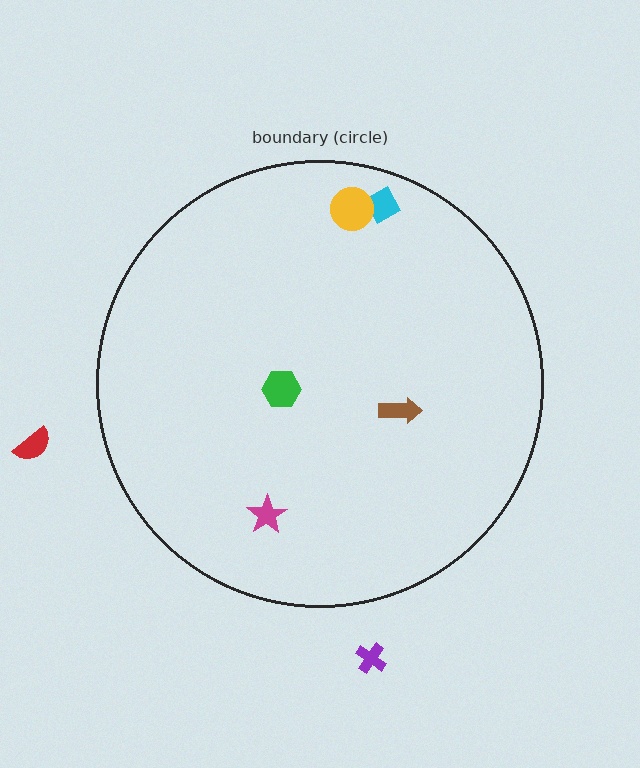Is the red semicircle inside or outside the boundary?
Outside.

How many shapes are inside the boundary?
5 inside, 2 outside.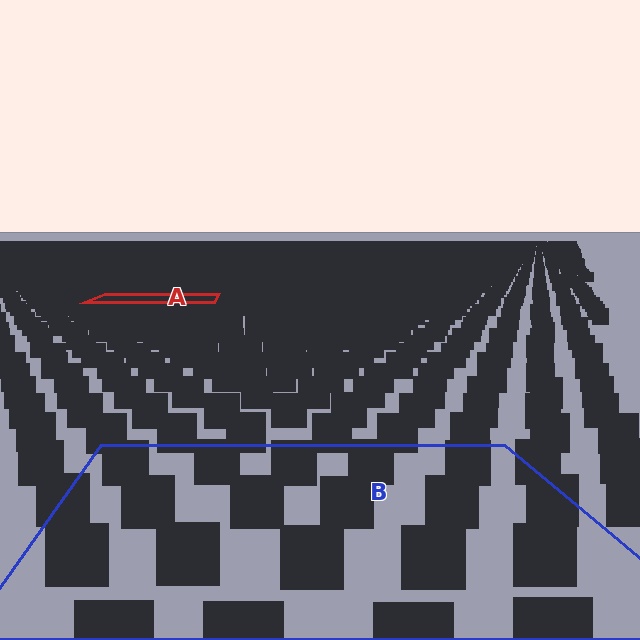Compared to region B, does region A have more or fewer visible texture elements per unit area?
Region A has more texture elements per unit area — they are packed more densely because it is farther away.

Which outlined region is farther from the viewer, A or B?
Region A is farther from the viewer — the texture elements inside it appear smaller and more densely packed.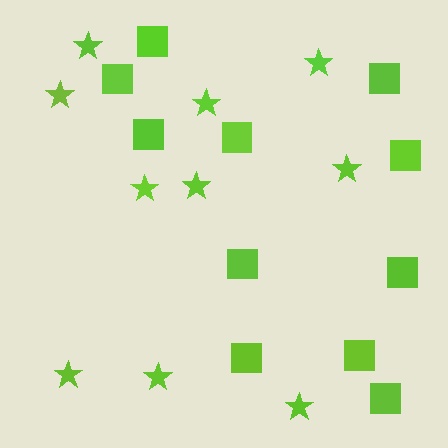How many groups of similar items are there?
There are 2 groups: one group of stars (10) and one group of squares (11).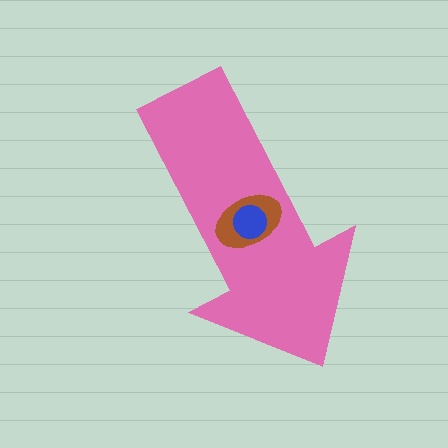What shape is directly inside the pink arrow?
The brown ellipse.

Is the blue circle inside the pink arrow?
Yes.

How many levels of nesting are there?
3.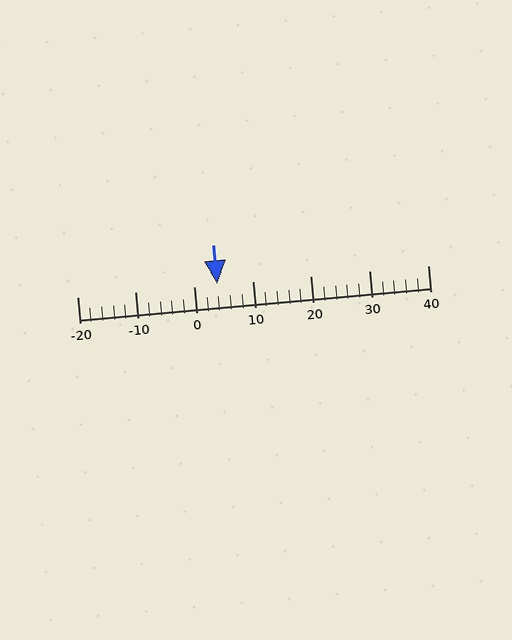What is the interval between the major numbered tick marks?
The major tick marks are spaced 10 units apart.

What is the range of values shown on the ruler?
The ruler shows values from -20 to 40.